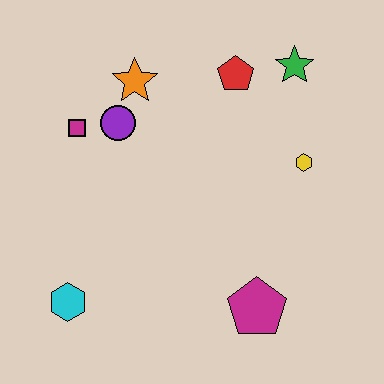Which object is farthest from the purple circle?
The magenta pentagon is farthest from the purple circle.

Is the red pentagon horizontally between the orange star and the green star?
Yes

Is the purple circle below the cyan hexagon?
No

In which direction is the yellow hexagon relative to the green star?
The yellow hexagon is below the green star.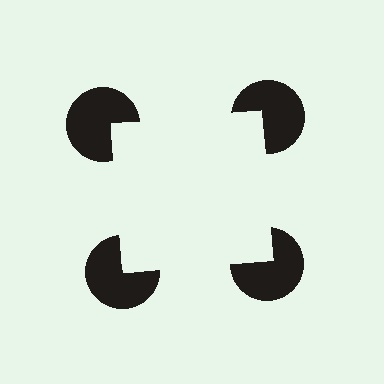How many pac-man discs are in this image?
There are 4 — one at each vertex of the illusory square.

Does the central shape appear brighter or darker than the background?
It typically appears slightly brighter than the background, even though no actual brightness change is drawn.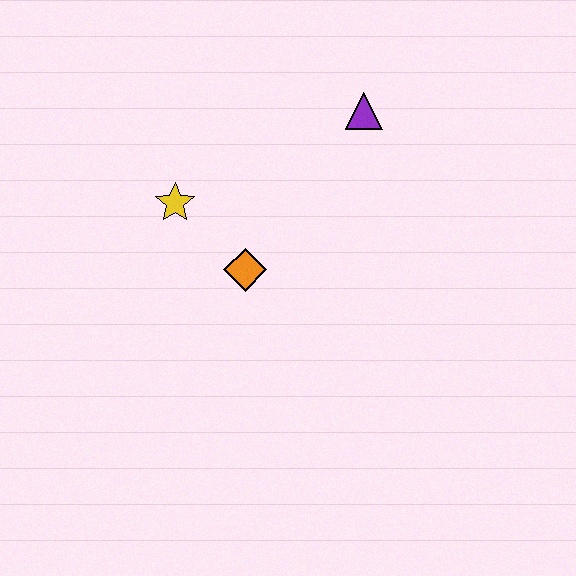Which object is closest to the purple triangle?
The orange diamond is closest to the purple triangle.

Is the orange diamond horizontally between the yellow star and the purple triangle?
Yes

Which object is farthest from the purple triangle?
The yellow star is farthest from the purple triangle.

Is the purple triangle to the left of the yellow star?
No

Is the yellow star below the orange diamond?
No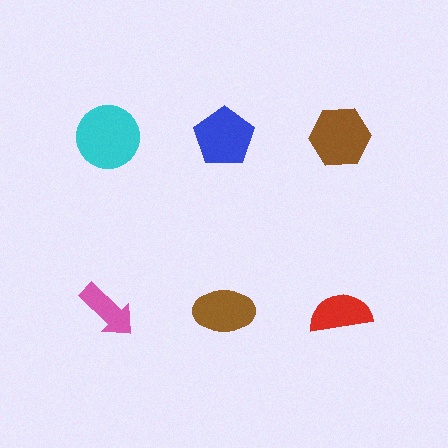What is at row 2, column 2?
A brown ellipse.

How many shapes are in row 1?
3 shapes.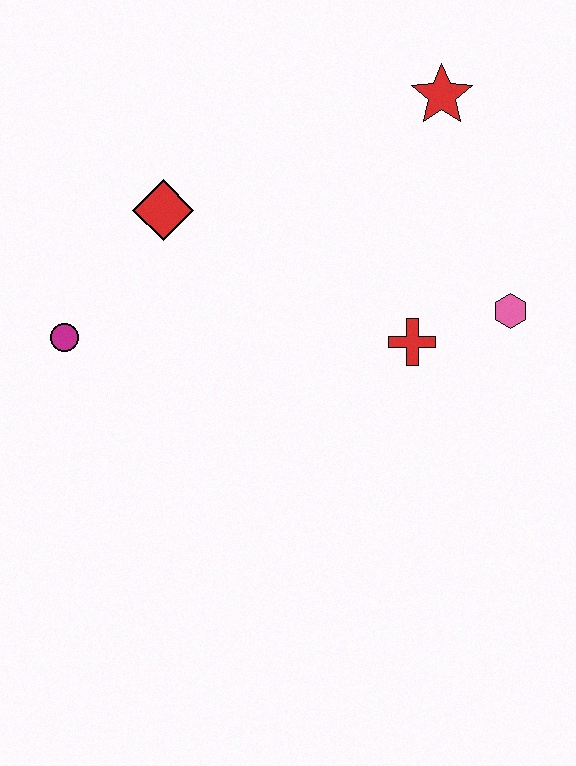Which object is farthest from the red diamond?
The pink hexagon is farthest from the red diamond.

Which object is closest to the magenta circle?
The red diamond is closest to the magenta circle.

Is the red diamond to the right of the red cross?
No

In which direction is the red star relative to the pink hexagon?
The red star is above the pink hexagon.